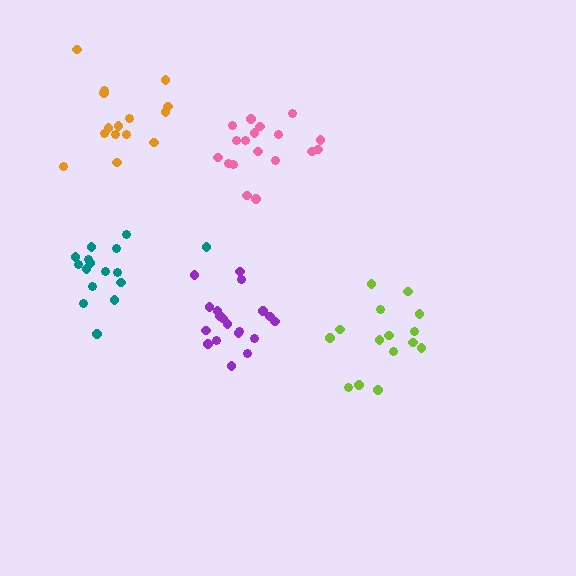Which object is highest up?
The orange cluster is topmost.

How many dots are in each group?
Group 1: 15 dots, Group 2: 19 dots, Group 3: 18 dots, Group 4: 16 dots, Group 5: 15 dots (83 total).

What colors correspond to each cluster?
The clusters are colored: lime, purple, pink, teal, orange.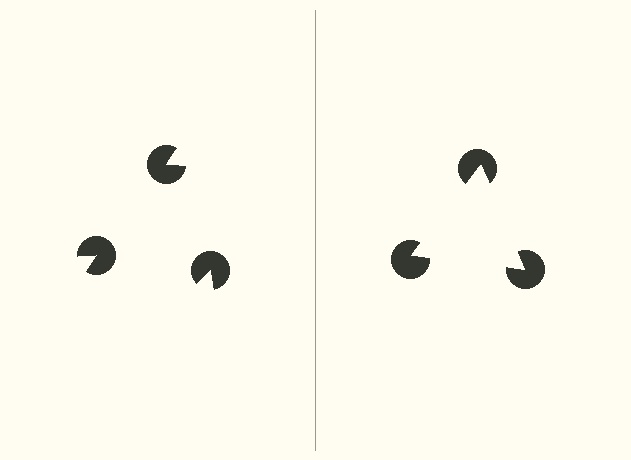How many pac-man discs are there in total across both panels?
6 — 3 on each side.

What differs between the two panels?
The pac-man discs are positioned identically on both sides; only the wedge orientations differ. On the right they align to a triangle; on the left they are misaligned.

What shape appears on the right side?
An illusory triangle.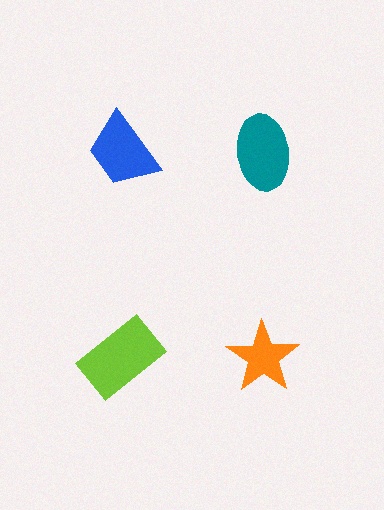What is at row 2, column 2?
An orange star.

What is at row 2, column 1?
A lime rectangle.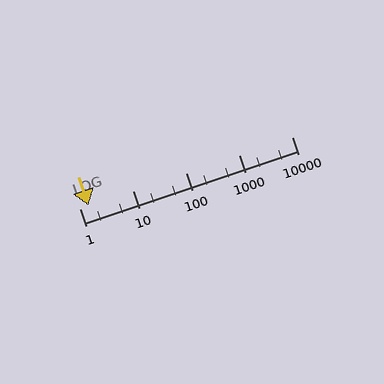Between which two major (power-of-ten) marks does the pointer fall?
The pointer is between 1 and 10.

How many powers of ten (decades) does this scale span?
The scale spans 4 decades, from 1 to 10000.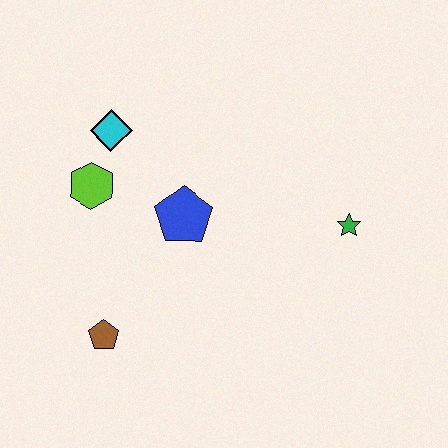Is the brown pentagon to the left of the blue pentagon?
Yes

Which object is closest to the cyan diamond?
The lime hexagon is closest to the cyan diamond.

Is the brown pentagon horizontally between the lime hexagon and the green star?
Yes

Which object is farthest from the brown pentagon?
The green star is farthest from the brown pentagon.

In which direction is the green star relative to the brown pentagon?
The green star is to the right of the brown pentagon.